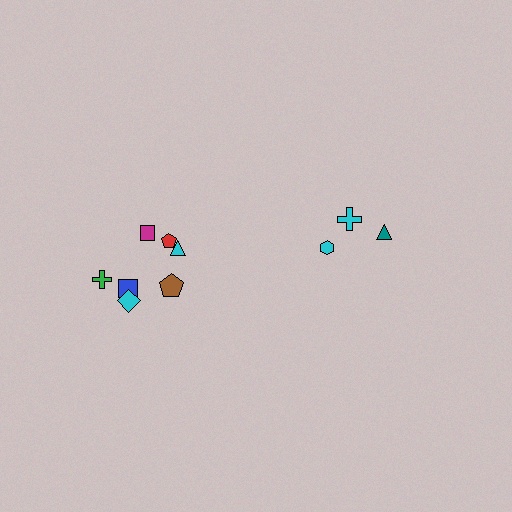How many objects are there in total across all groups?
There are 10 objects.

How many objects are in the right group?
There are 3 objects.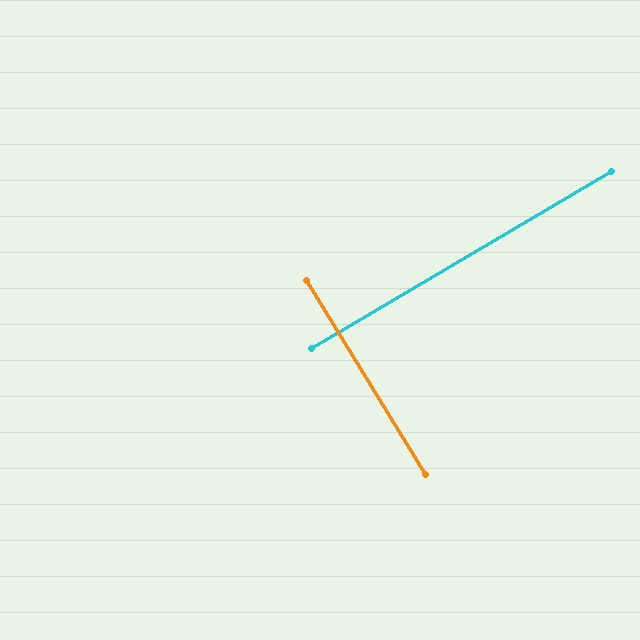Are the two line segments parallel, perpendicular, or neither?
Perpendicular — they meet at approximately 89°.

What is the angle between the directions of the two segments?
Approximately 89 degrees.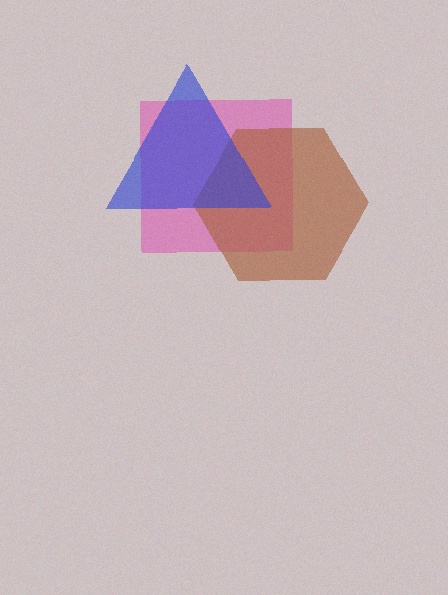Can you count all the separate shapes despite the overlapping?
Yes, there are 3 separate shapes.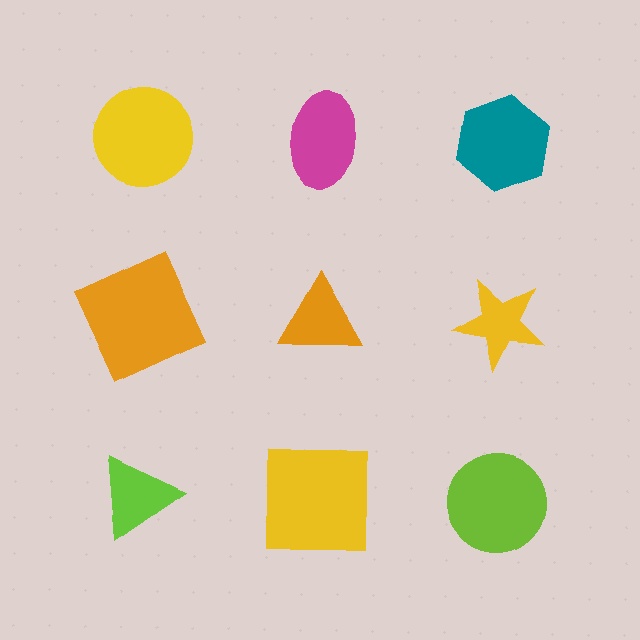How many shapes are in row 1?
3 shapes.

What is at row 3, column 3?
A lime circle.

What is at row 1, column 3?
A teal hexagon.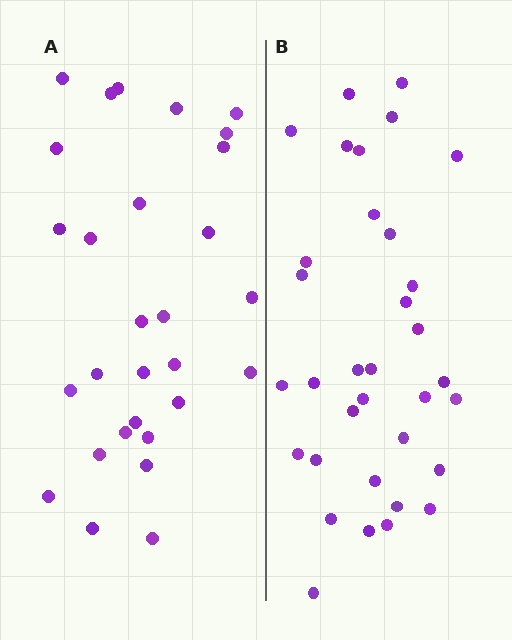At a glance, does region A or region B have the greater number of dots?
Region B (the right region) has more dots.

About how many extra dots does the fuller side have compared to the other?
Region B has about 5 more dots than region A.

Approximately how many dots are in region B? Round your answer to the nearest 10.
About 30 dots. (The exact count is 34, which rounds to 30.)